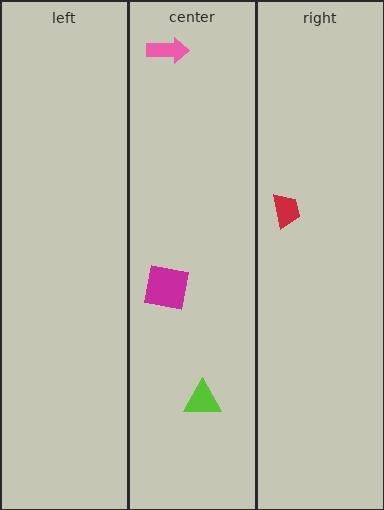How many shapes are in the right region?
1.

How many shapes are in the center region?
3.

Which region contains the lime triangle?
The center region.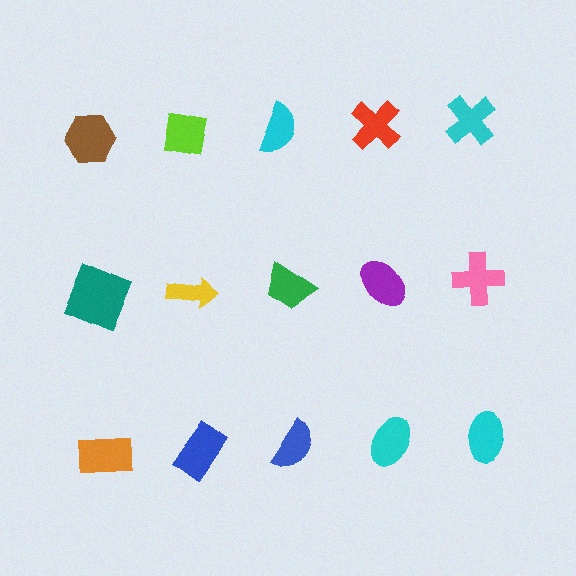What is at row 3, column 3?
A blue semicircle.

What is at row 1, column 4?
A red cross.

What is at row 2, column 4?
A purple ellipse.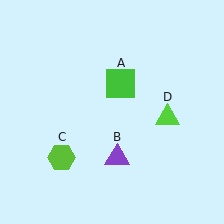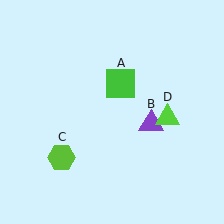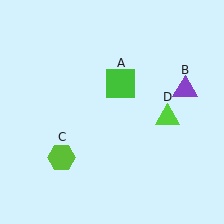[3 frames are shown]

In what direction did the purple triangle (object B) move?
The purple triangle (object B) moved up and to the right.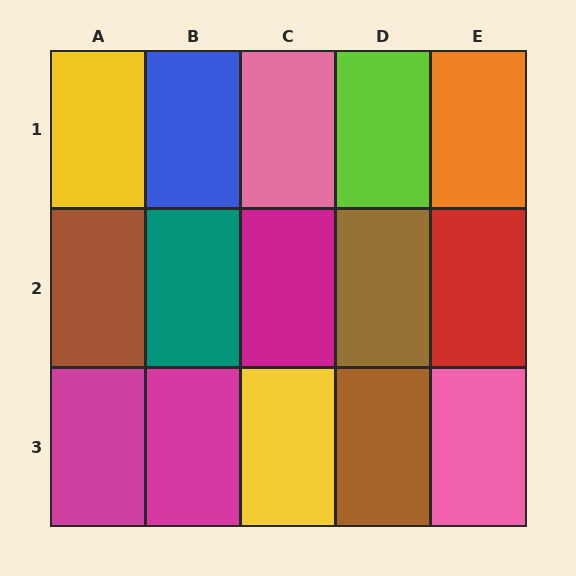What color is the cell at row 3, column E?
Pink.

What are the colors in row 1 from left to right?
Yellow, blue, pink, lime, orange.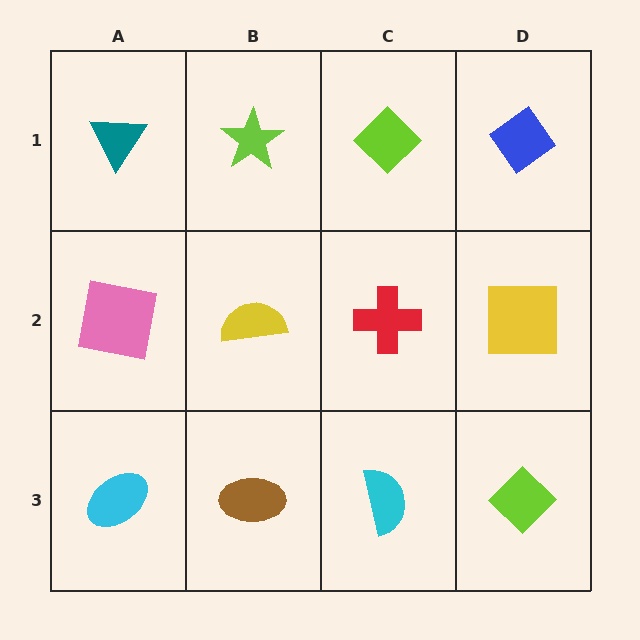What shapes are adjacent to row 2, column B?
A lime star (row 1, column B), a brown ellipse (row 3, column B), a pink square (row 2, column A), a red cross (row 2, column C).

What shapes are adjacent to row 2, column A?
A teal triangle (row 1, column A), a cyan ellipse (row 3, column A), a yellow semicircle (row 2, column B).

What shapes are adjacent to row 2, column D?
A blue diamond (row 1, column D), a lime diamond (row 3, column D), a red cross (row 2, column C).